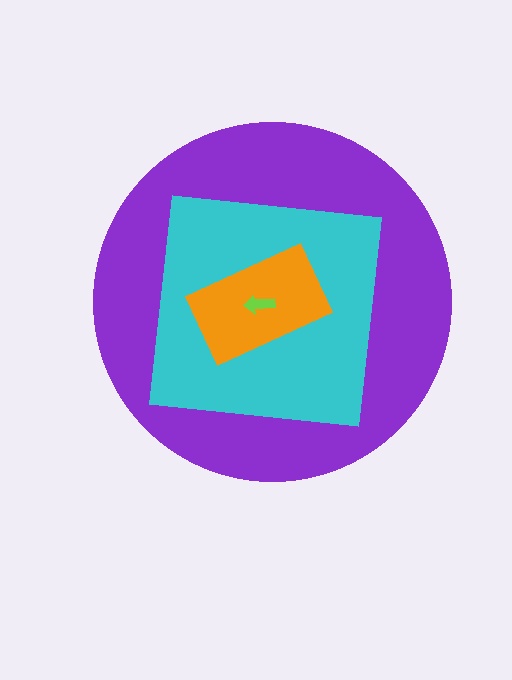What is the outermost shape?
The purple circle.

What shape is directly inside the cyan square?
The orange rectangle.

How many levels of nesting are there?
4.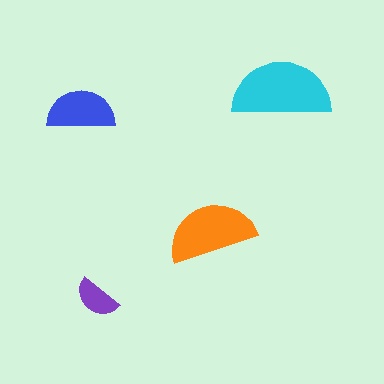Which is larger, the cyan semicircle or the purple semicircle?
The cyan one.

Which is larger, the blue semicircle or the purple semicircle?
The blue one.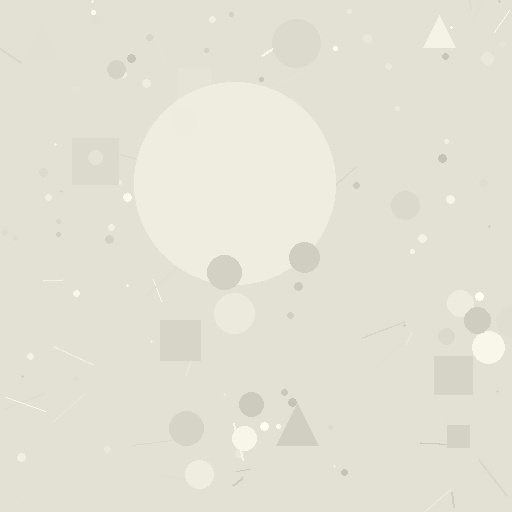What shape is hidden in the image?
A circle is hidden in the image.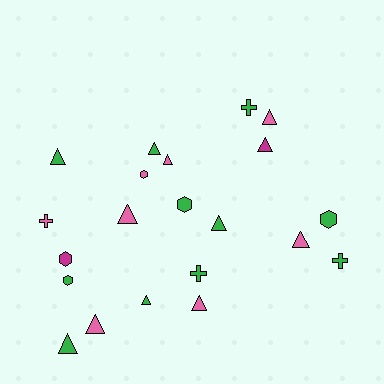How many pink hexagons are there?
There is 1 pink hexagon.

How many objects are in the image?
There are 21 objects.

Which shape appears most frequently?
Triangle, with 12 objects.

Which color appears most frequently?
Green, with 11 objects.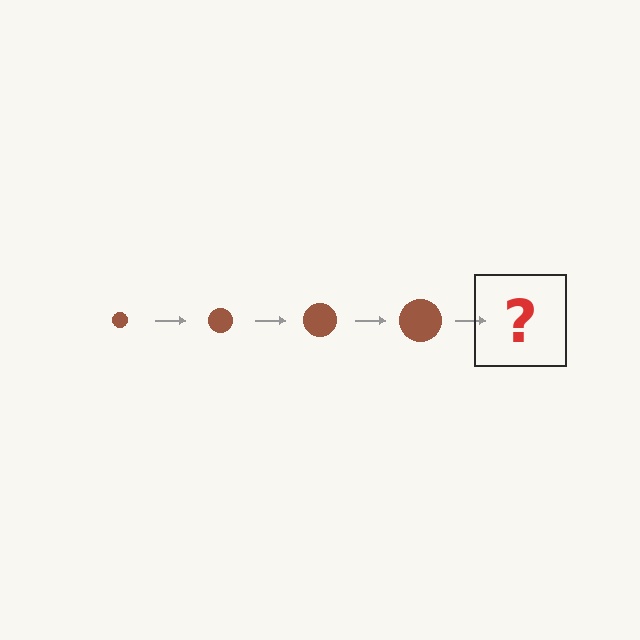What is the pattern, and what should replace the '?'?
The pattern is that the circle gets progressively larger each step. The '?' should be a brown circle, larger than the previous one.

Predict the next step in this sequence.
The next step is a brown circle, larger than the previous one.